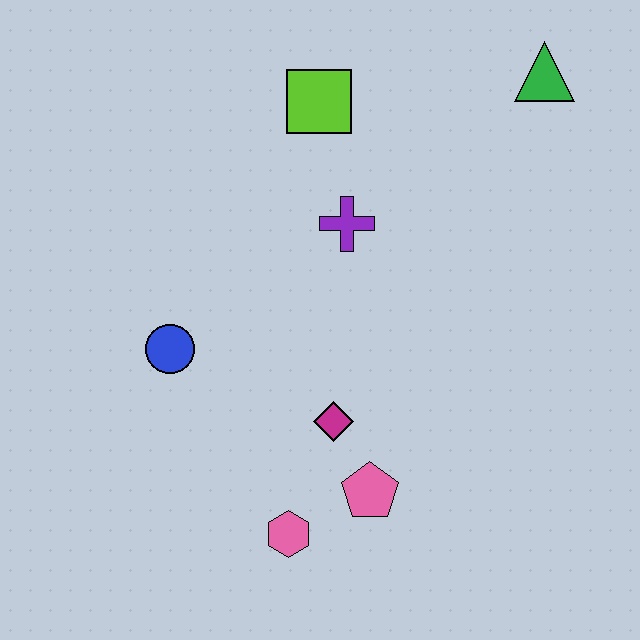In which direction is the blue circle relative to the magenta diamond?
The blue circle is to the left of the magenta diamond.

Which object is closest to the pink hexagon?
The pink pentagon is closest to the pink hexagon.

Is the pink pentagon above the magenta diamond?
No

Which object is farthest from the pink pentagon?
The green triangle is farthest from the pink pentagon.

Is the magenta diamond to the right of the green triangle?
No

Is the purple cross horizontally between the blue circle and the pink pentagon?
Yes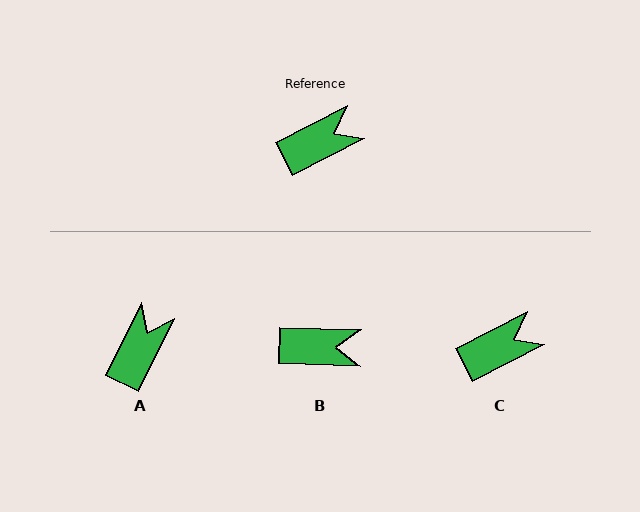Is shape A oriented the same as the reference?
No, it is off by about 37 degrees.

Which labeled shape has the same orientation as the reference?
C.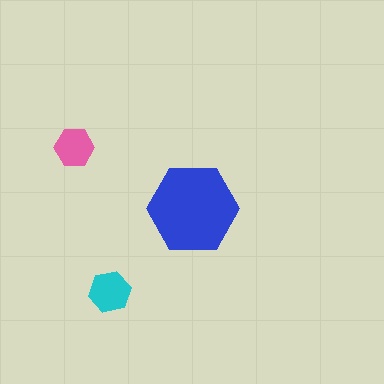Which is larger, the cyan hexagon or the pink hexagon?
The cyan one.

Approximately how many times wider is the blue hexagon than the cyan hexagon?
About 2 times wider.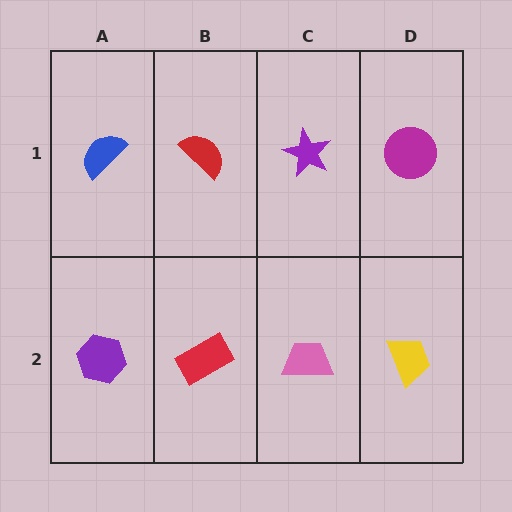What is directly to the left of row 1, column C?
A red semicircle.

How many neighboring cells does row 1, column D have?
2.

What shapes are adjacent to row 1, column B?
A red rectangle (row 2, column B), a blue semicircle (row 1, column A), a purple star (row 1, column C).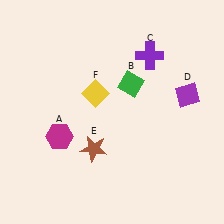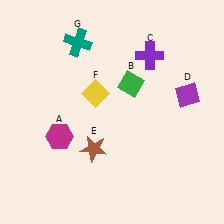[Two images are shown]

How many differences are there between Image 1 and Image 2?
There is 1 difference between the two images.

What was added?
A teal cross (G) was added in Image 2.